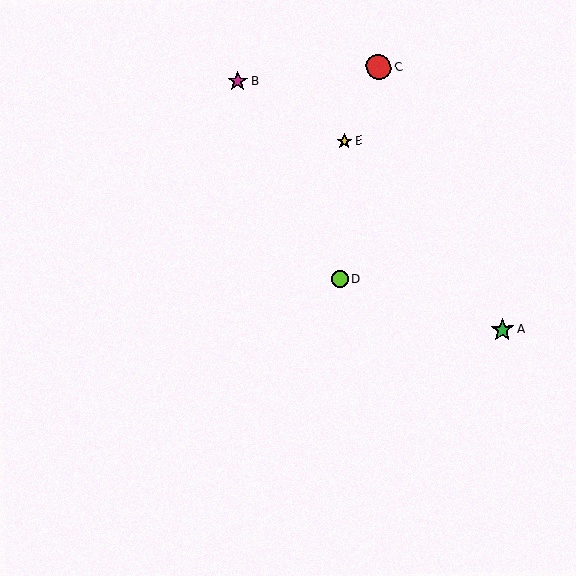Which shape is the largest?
The red circle (labeled C) is the largest.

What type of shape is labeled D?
Shape D is a lime circle.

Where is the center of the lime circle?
The center of the lime circle is at (340, 279).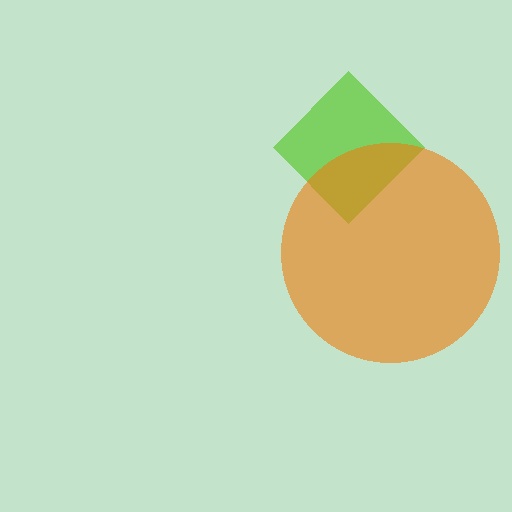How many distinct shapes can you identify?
There are 2 distinct shapes: a lime diamond, an orange circle.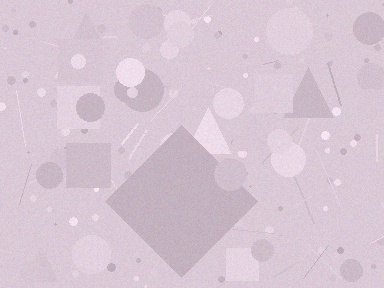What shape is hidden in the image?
A diamond is hidden in the image.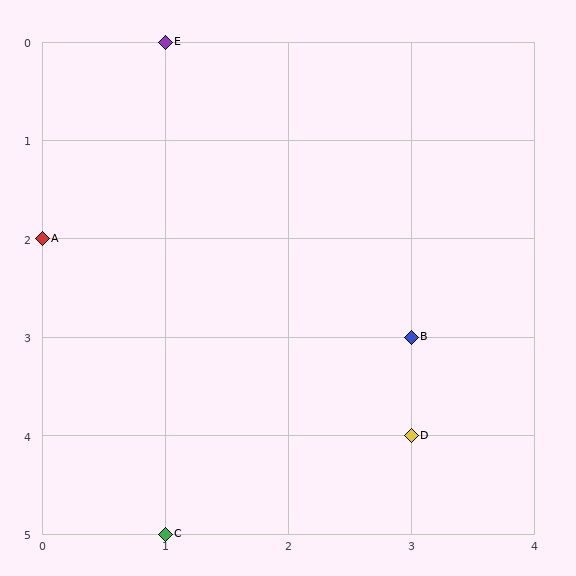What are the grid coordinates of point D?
Point D is at grid coordinates (3, 4).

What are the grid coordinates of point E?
Point E is at grid coordinates (1, 0).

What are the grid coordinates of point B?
Point B is at grid coordinates (3, 3).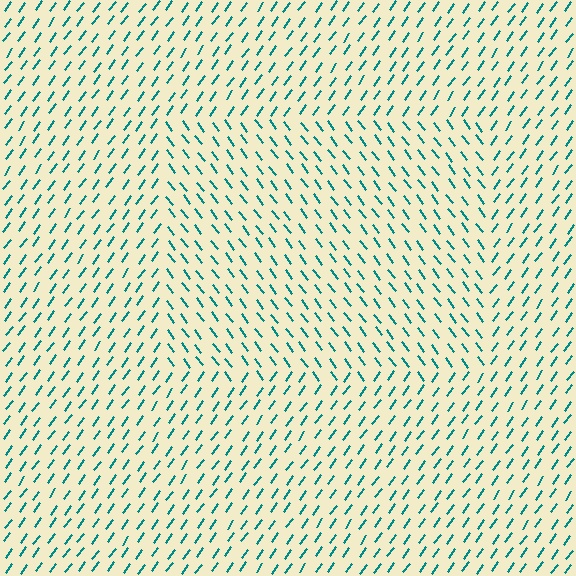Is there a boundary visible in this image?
Yes, there is a texture boundary formed by a change in line orientation.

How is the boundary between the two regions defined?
The boundary is defined purely by a change in line orientation (approximately 72 degrees difference). All lines are the same color and thickness.